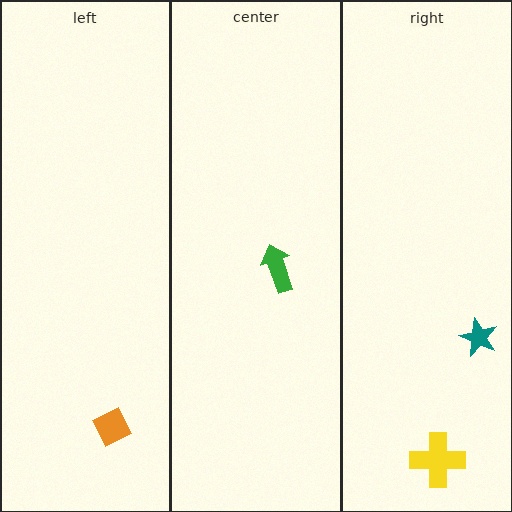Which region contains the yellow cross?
The right region.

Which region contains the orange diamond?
The left region.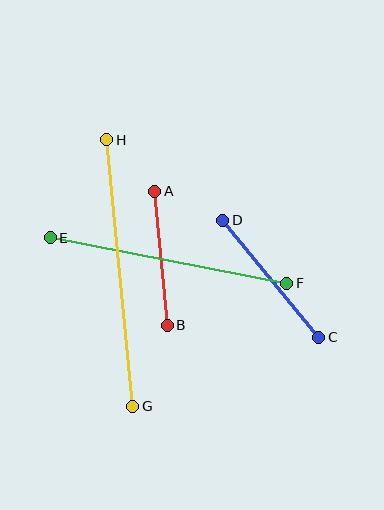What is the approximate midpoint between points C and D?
The midpoint is at approximately (271, 279) pixels.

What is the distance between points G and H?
The distance is approximately 268 pixels.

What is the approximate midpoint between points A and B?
The midpoint is at approximately (161, 258) pixels.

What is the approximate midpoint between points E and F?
The midpoint is at approximately (169, 261) pixels.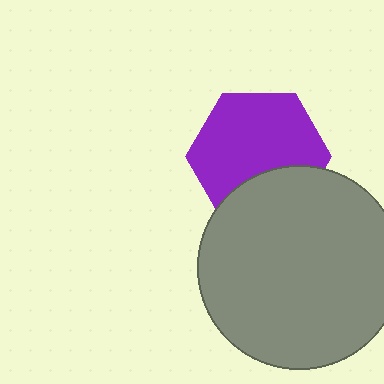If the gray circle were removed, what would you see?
You would see the complete purple hexagon.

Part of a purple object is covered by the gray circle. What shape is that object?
It is a hexagon.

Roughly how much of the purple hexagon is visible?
Most of it is visible (roughly 70%).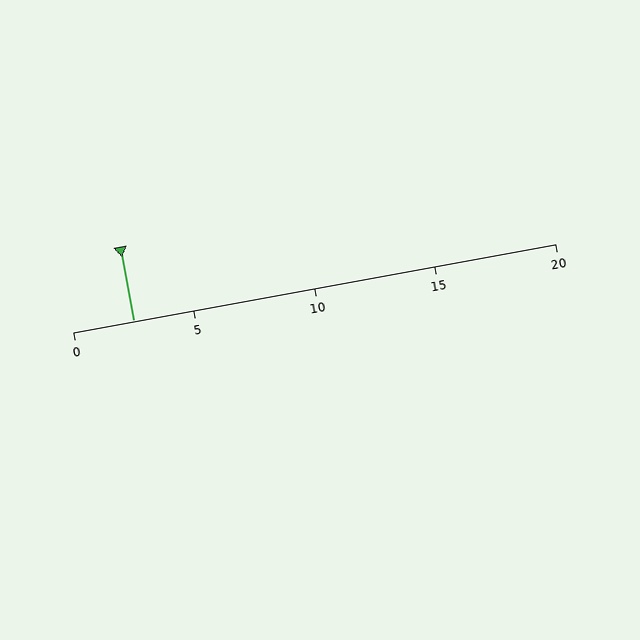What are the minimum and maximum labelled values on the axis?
The axis runs from 0 to 20.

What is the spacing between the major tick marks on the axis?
The major ticks are spaced 5 apart.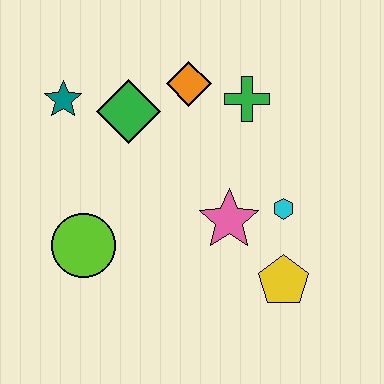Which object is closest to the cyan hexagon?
The pink star is closest to the cyan hexagon.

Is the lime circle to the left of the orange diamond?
Yes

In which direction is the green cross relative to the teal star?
The green cross is to the right of the teal star.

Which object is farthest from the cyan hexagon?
The teal star is farthest from the cyan hexagon.